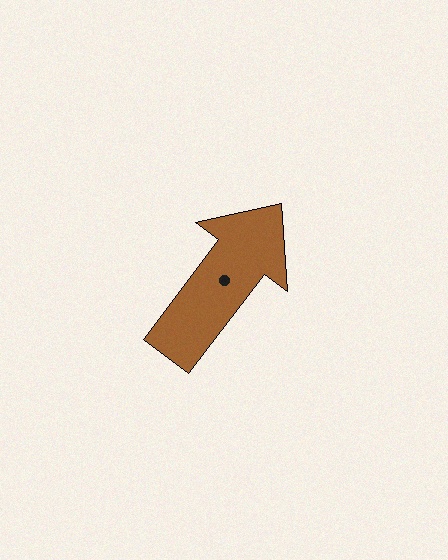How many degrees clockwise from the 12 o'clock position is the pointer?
Approximately 37 degrees.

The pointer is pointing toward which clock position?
Roughly 1 o'clock.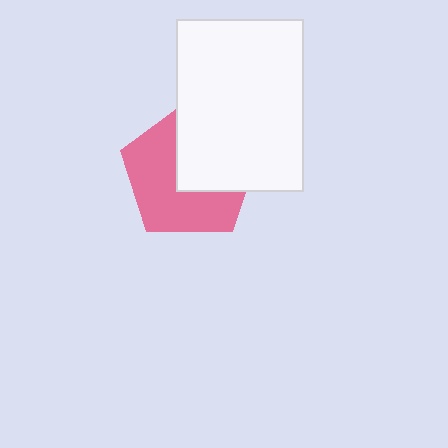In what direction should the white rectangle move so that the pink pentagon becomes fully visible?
The white rectangle should move toward the upper-right. That is the shortest direction to clear the overlap and leave the pink pentagon fully visible.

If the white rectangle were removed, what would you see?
You would see the complete pink pentagon.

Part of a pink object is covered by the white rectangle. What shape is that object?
It is a pentagon.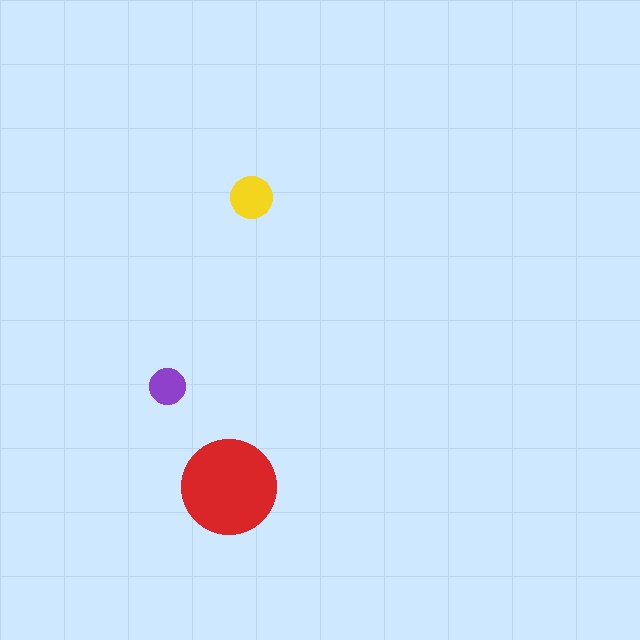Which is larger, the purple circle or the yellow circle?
The yellow one.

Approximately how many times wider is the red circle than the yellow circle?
About 2 times wider.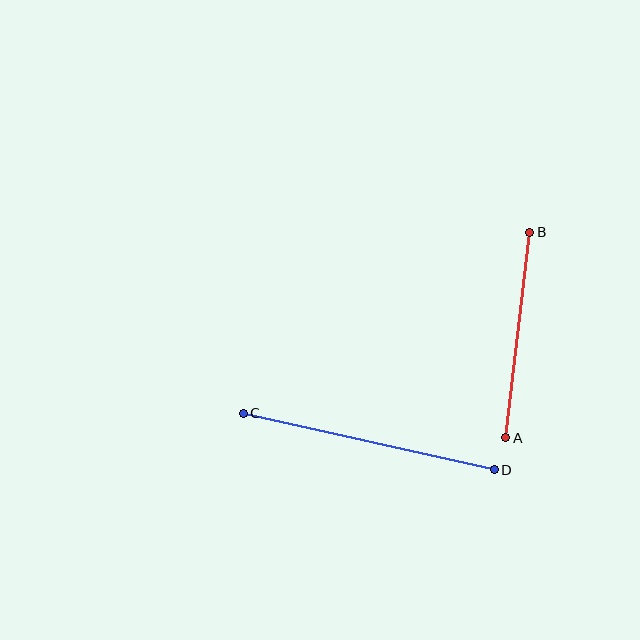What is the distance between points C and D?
The distance is approximately 258 pixels.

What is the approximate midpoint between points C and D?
The midpoint is at approximately (369, 442) pixels.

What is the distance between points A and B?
The distance is approximately 207 pixels.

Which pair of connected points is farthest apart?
Points C and D are farthest apart.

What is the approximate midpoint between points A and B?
The midpoint is at approximately (518, 335) pixels.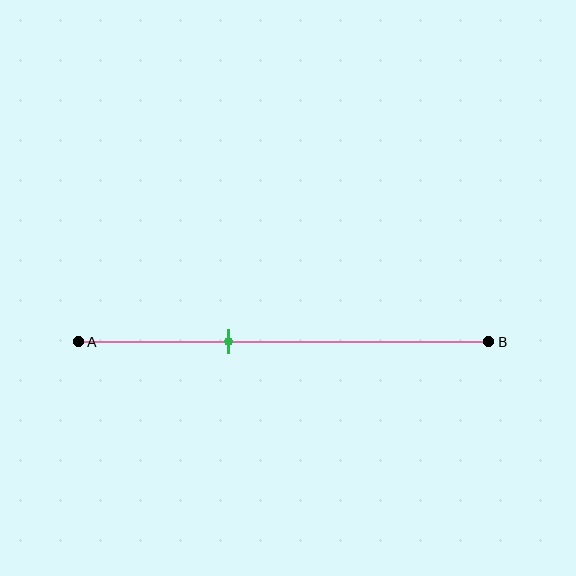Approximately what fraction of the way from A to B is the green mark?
The green mark is approximately 35% of the way from A to B.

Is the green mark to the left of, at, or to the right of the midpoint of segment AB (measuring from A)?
The green mark is to the left of the midpoint of segment AB.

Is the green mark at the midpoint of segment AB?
No, the mark is at about 35% from A, not at the 50% midpoint.